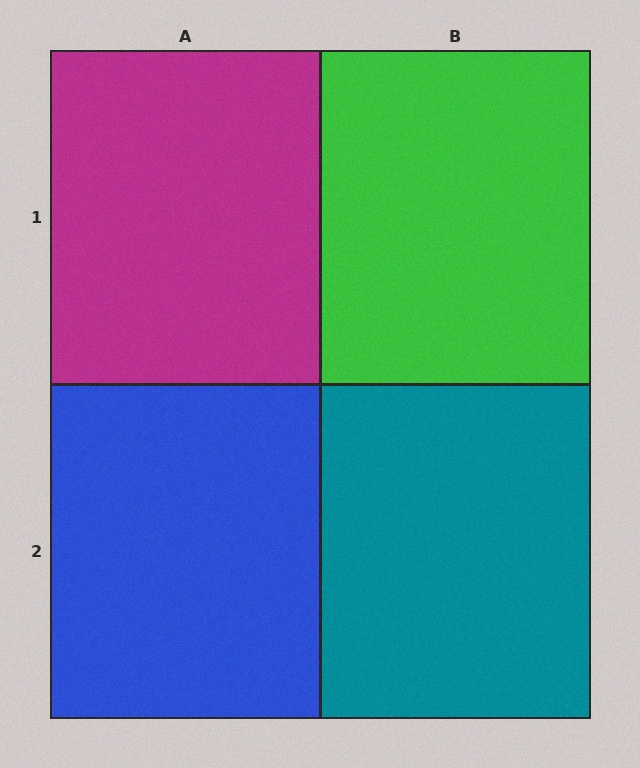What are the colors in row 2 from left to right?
Blue, teal.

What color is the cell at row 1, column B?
Green.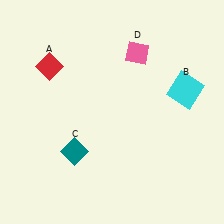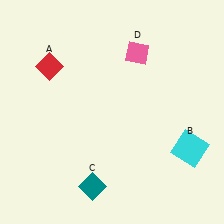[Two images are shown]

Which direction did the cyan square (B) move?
The cyan square (B) moved down.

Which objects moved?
The objects that moved are: the cyan square (B), the teal diamond (C).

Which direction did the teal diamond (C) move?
The teal diamond (C) moved down.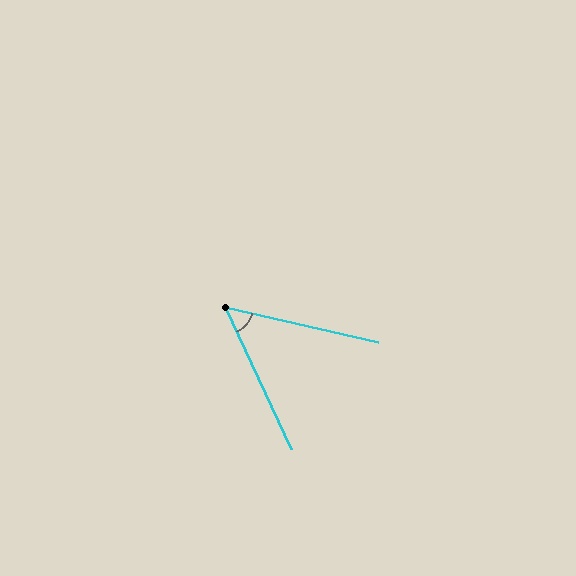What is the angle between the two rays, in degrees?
Approximately 52 degrees.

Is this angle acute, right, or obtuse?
It is acute.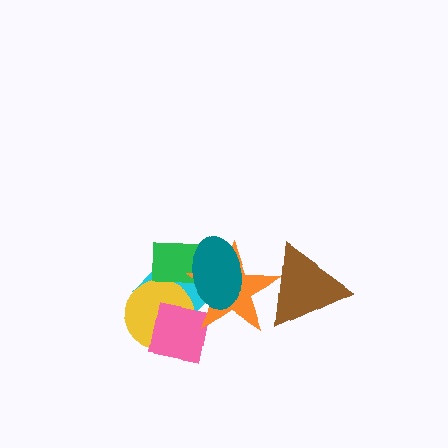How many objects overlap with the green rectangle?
4 objects overlap with the green rectangle.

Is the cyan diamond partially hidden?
Yes, it is partially covered by another shape.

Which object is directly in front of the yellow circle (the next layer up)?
The green rectangle is directly in front of the yellow circle.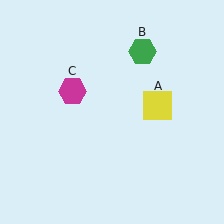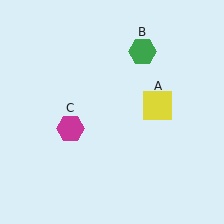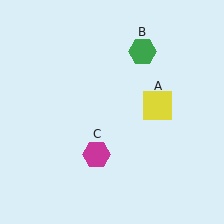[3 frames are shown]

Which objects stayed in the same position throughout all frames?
Yellow square (object A) and green hexagon (object B) remained stationary.